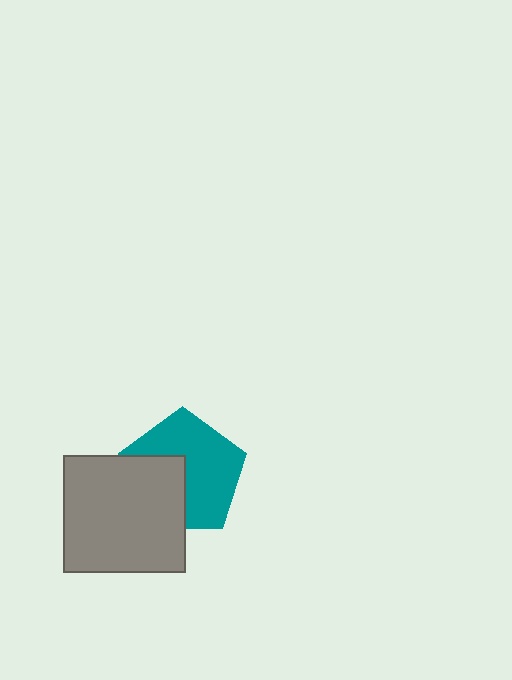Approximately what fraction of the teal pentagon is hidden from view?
Roughly 37% of the teal pentagon is hidden behind the gray rectangle.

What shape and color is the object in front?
The object in front is a gray rectangle.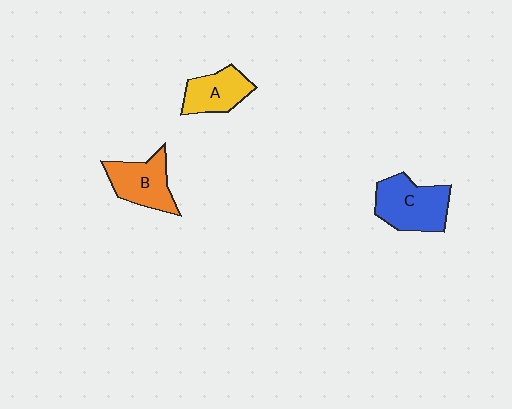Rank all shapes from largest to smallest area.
From largest to smallest: C (blue), B (orange), A (yellow).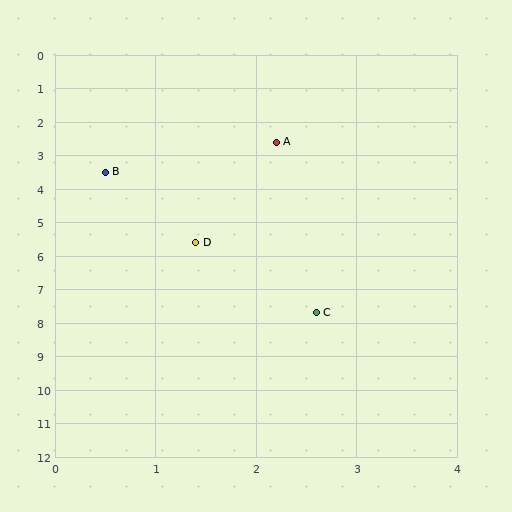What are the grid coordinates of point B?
Point B is at approximately (0.5, 3.5).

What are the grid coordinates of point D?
Point D is at approximately (1.4, 5.6).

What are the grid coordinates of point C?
Point C is at approximately (2.6, 7.7).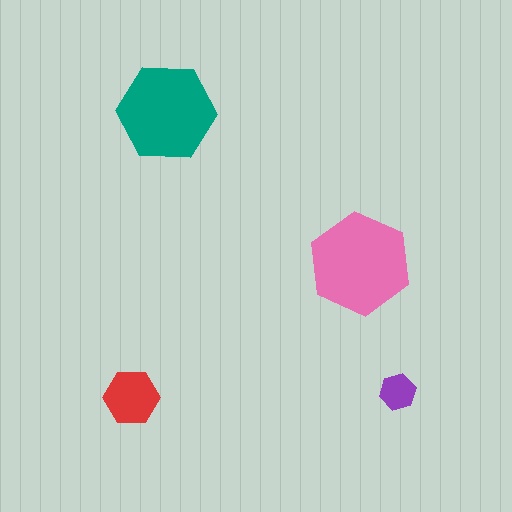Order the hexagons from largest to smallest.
the pink one, the teal one, the red one, the purple one.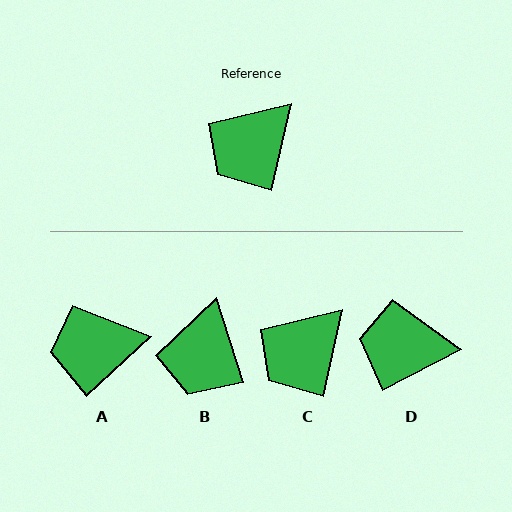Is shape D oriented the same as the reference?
No, it is off by about 50 degrees.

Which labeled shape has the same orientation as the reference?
C.